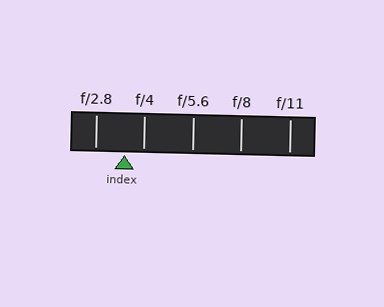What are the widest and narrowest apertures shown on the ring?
The widest aperture shown is f/2.8 and the narrowest is f/11.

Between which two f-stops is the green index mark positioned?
The index mark is between f/2.8 and f/4.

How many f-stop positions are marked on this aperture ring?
There are 5 f-stop positions marked.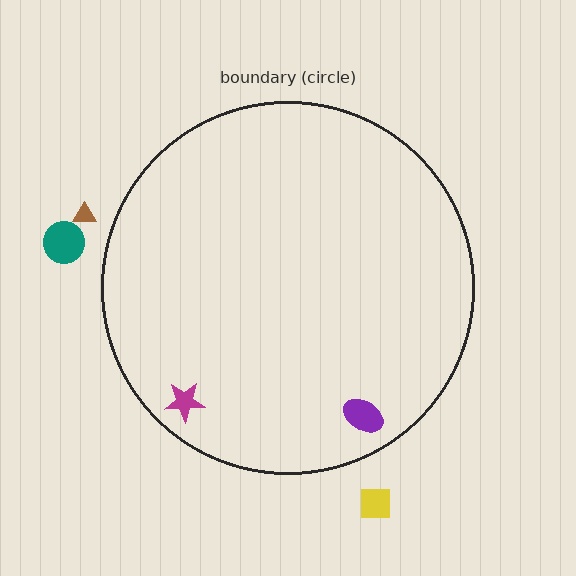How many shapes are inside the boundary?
2 inside, 3 outside.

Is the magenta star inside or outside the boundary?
Inside.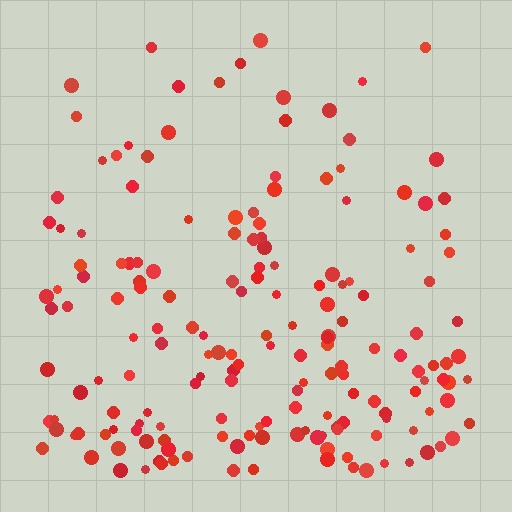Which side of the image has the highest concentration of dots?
The bottom.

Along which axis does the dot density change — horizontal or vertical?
Vertical.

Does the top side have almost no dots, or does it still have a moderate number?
Still a moderate number, just noticeably fewer than the bottom.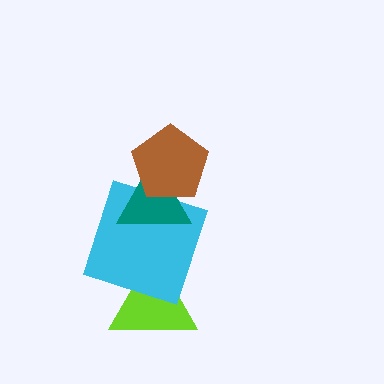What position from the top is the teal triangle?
The teal triangle is 2nd from the top.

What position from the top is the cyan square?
The cyan square is 3rd from the top.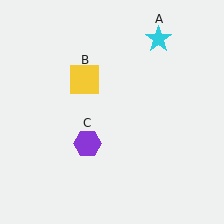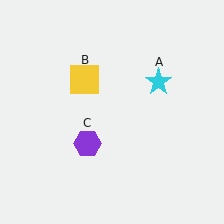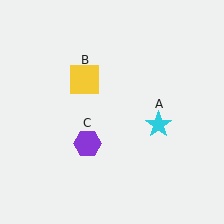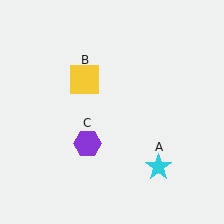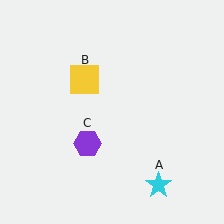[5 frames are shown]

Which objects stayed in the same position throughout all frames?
Yellow square (object B) and purple hexagon (object C) remained stationary.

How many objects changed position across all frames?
1 object changed position: cyan star (object A).